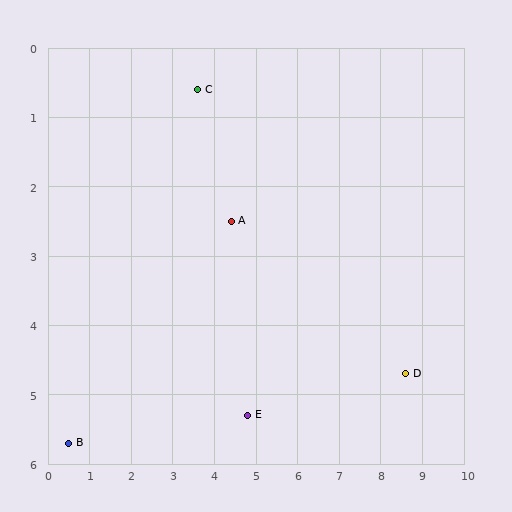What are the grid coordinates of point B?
Point B is at approximately (0.5, 5.7).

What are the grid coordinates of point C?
Point C is at approximately (3.6, 0.6).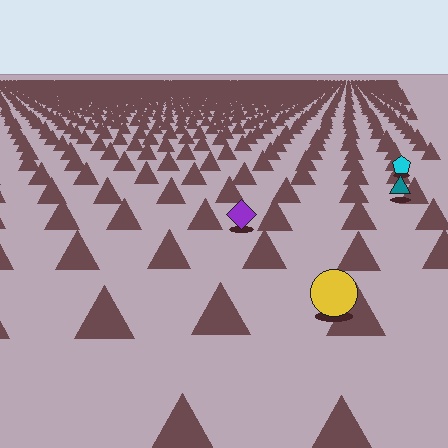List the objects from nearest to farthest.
From nearest to farthest: the yellow circle, the purple diamond, the teal triangle, the cyan pentagon.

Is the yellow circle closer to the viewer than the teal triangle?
Yes. The yellow circle is closer — you can tell from the texture gradient: the ground texture is coarser near it.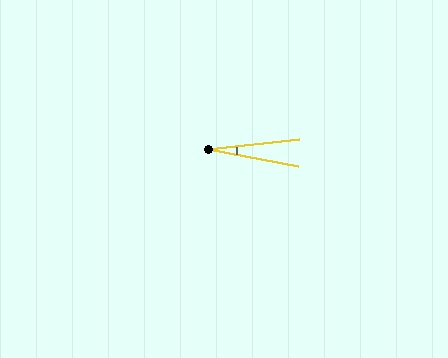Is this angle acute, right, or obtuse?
It is acute.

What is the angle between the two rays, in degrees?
Approximately 17 degrees.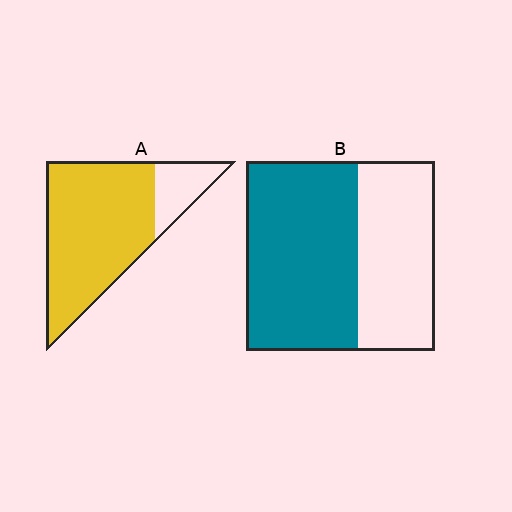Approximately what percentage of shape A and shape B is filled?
A is approximately 80% and B is approximately 60%.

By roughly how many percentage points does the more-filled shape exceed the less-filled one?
By roughly 20 percentage points (A over B).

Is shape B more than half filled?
Yes.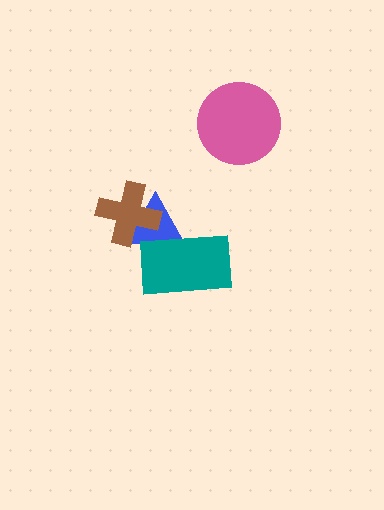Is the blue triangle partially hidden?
Yes, it is partially covered by another shape.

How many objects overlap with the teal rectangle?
1 object overlaps with the teal rectangle.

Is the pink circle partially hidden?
No, no other shape covers it.